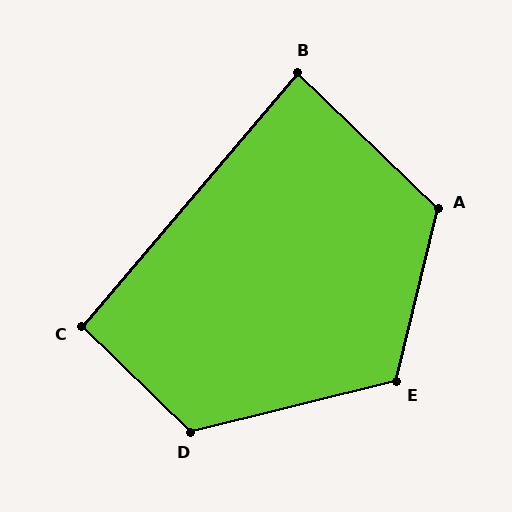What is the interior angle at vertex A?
Approximately 121 degrees (obtuse).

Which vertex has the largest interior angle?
D, at approximately 122 degrees.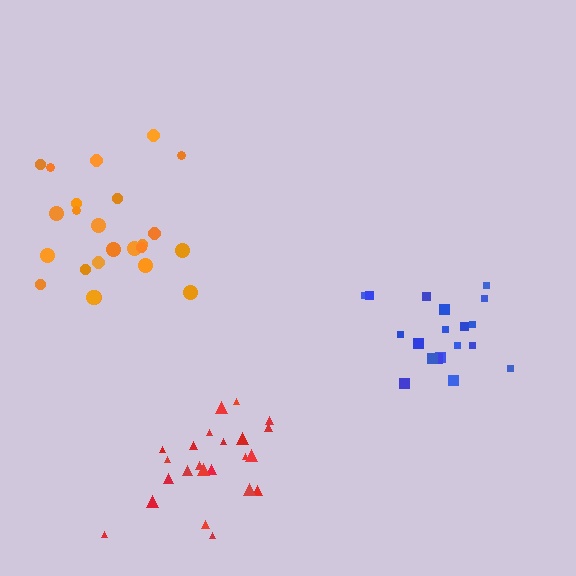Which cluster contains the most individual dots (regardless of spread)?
Orange (24).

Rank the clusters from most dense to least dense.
red, blue, orange.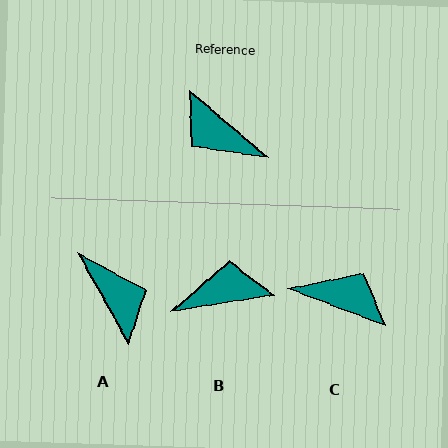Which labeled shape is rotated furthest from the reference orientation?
C, about 160 degrees away.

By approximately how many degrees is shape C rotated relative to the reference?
Approximately 160 degrees clockwise.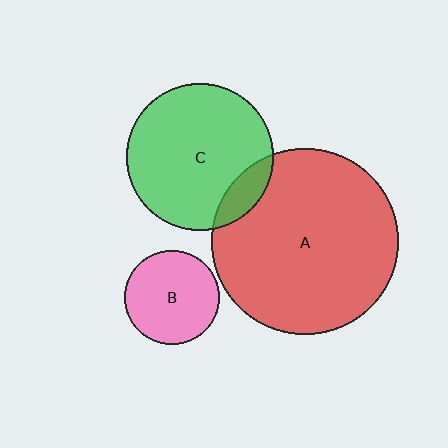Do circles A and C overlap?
Yes.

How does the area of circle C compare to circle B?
Approximately 2.4 times.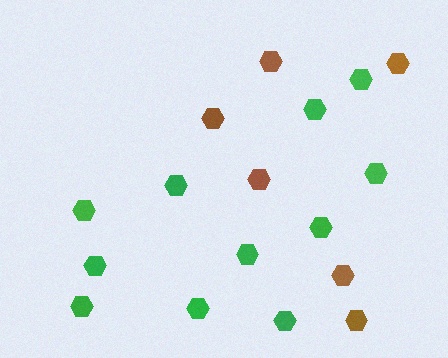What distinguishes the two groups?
There are 2 groups: one group of green hexagons (11) and one group of brown hexagons (6).